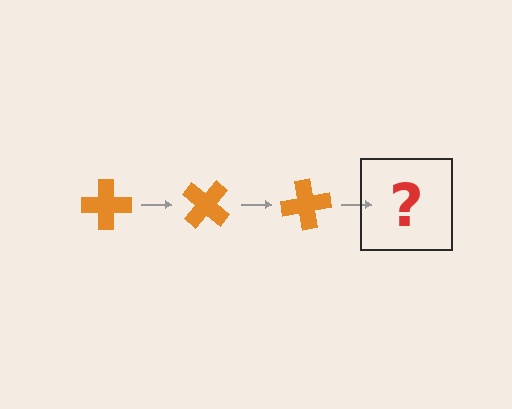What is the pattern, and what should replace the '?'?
The pattern is that the cross rotates 40 degrees each step. The '?' should be an orange cross rotated 120 degrees.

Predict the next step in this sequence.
The next step is an orange cross rotated 120 degrees.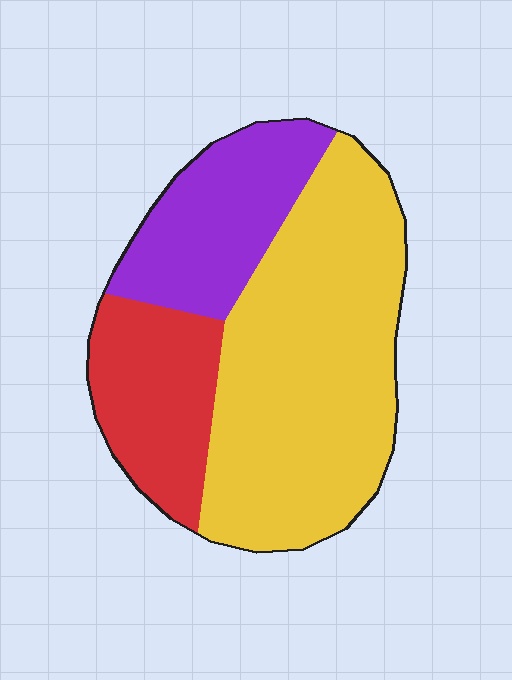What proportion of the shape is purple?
Purple covers roughly 25% of the shape.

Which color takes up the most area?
Yellow, at roughly 55%.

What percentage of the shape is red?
Red takes up about one fifth (1/5) of the shape.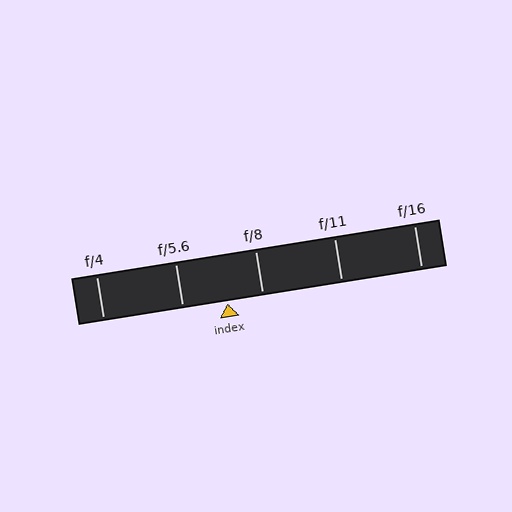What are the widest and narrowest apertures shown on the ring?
The widest aperture shown is f/4 and the narrowest is f/16.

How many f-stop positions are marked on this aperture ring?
There are 5 f-stop positions marked.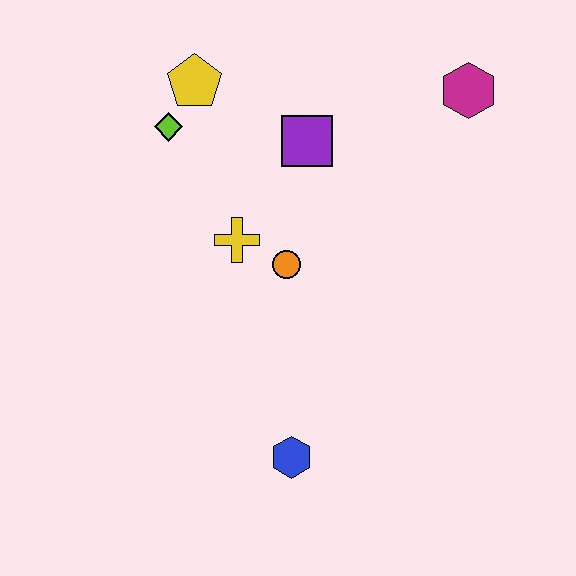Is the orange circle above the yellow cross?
No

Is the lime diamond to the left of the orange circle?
Yes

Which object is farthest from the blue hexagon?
The magenta hexagon is farthest from the blue hexagon.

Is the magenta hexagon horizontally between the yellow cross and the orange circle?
No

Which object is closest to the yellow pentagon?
The lime diamond is closest to the yellow pentagon.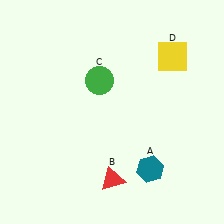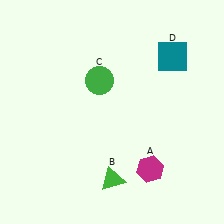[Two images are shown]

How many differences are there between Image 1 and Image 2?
There are 3 differences between the two images.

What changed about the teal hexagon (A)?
In Image 1, A is teal. In Image 2, it changed to magenta.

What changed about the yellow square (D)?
In Image 1, D is yellow. In Image 2, it changed to teal.